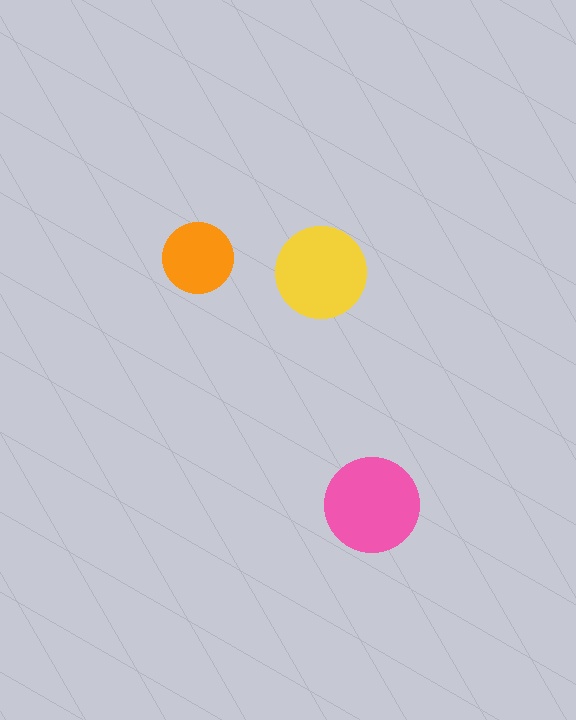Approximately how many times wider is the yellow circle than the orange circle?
About 1.5 times wider.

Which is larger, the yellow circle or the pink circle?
The pink one.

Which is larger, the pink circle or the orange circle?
The pink one.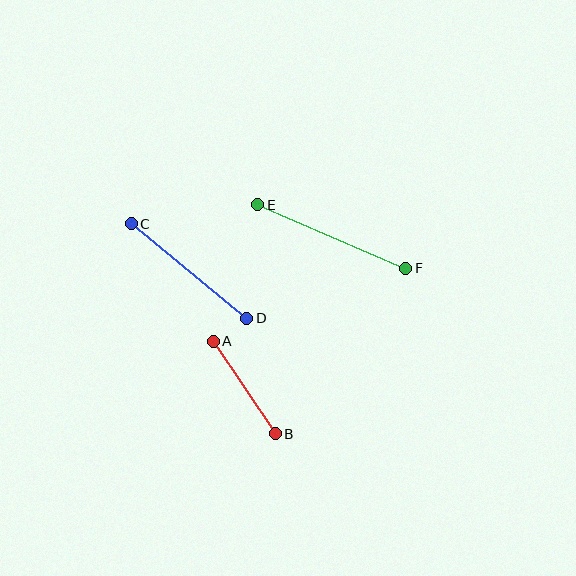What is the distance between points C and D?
The distance is approximately 149 pixels.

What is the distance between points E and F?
The distance is approximately 161 pixels.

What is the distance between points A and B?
The distance is approximately 111 pixels.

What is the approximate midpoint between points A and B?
The midpoint is at approximately (244, 388) pixels.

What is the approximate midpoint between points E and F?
The midpoint is at approximately (332, 236) pixels.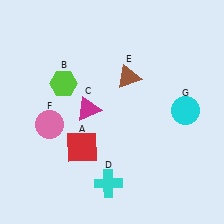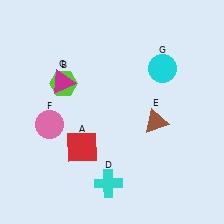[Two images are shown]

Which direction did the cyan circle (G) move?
The cyan circle (G) moved up.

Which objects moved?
The objects that moved are: the magenta triangle (C), the brown triangle (E), the cyan circle (G).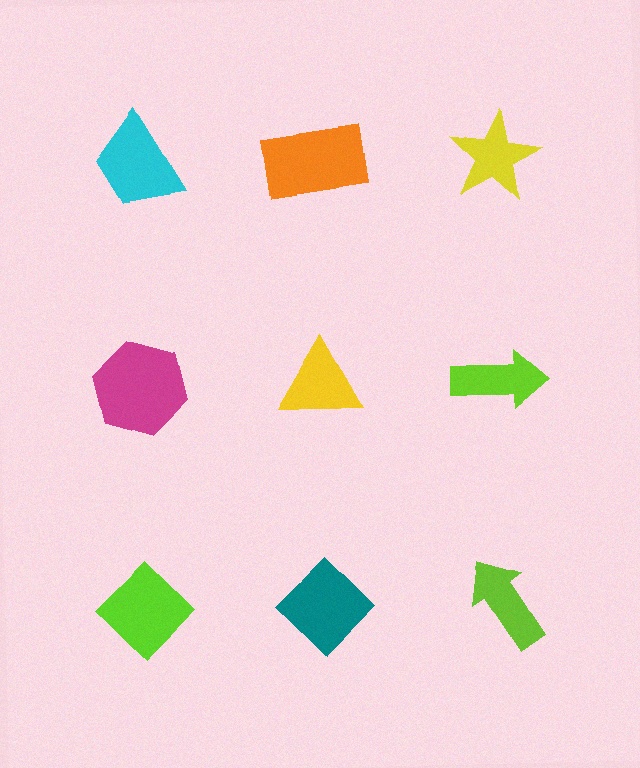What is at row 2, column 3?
A lime arrow.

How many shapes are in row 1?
3 shapes.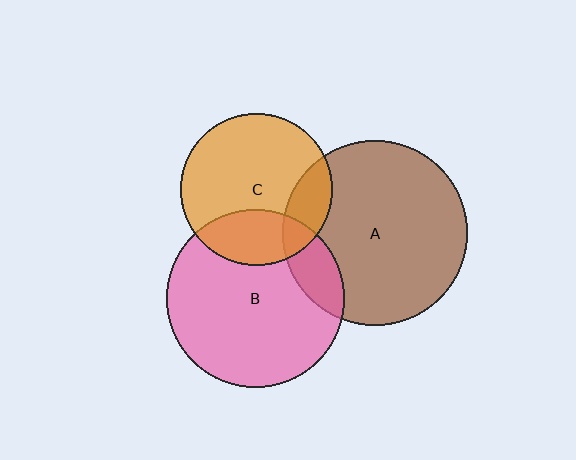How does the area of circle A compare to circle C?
Approximately 1.5 times.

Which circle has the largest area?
Circle A (brown).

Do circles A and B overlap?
Yes.